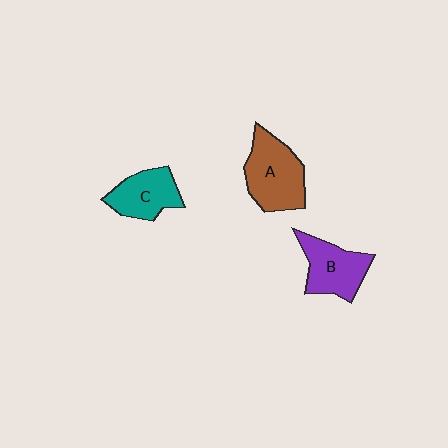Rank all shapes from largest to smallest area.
From largest to smallest: A (brown), B (purple), C (teal).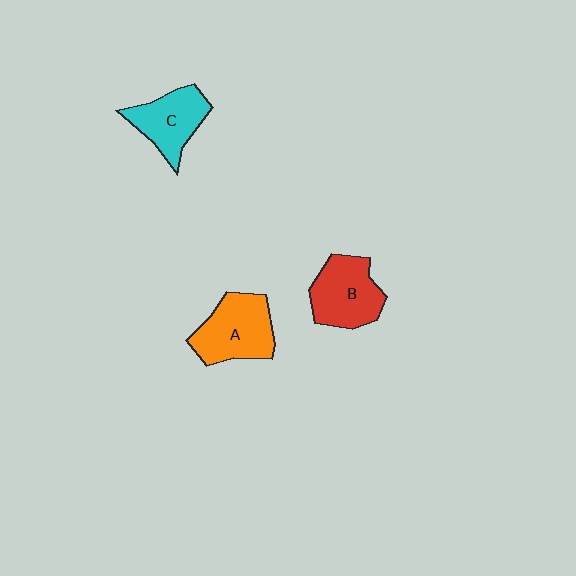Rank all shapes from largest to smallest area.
From largest to smallest: A (orange), B (red), C (cyan).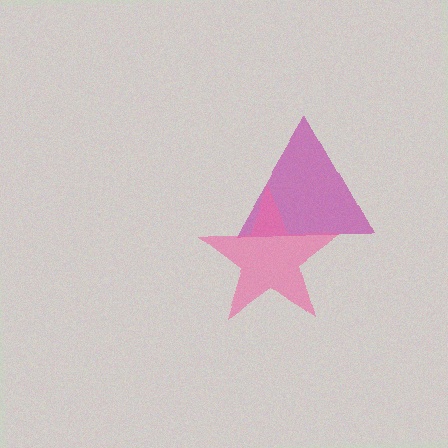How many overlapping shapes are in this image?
There are 2 overlapping shapes in the image.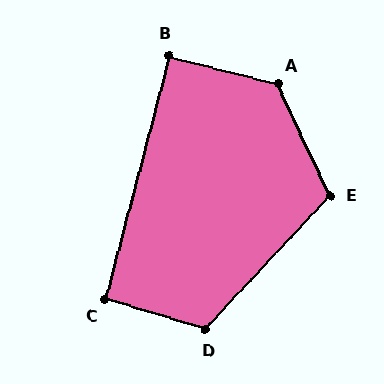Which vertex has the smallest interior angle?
B, at approximately 90 degrees.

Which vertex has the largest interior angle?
A, at approximately 129 degrees.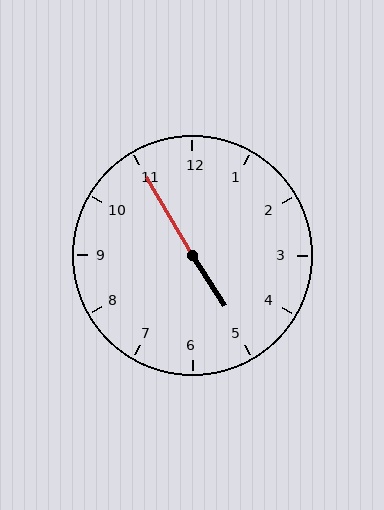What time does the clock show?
4:55.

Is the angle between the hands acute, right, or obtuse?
It is obtuse.